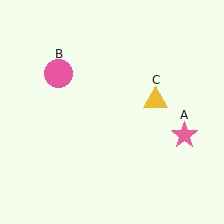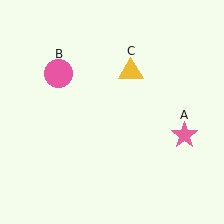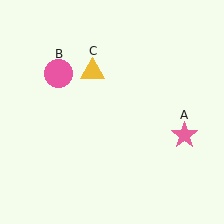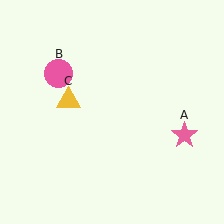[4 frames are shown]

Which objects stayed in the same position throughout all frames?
Pink star (object A) and pink circle (object B) remained stationary.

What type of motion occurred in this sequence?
The yellow triangle (object C) rotated counterclockwise around the center of the scene.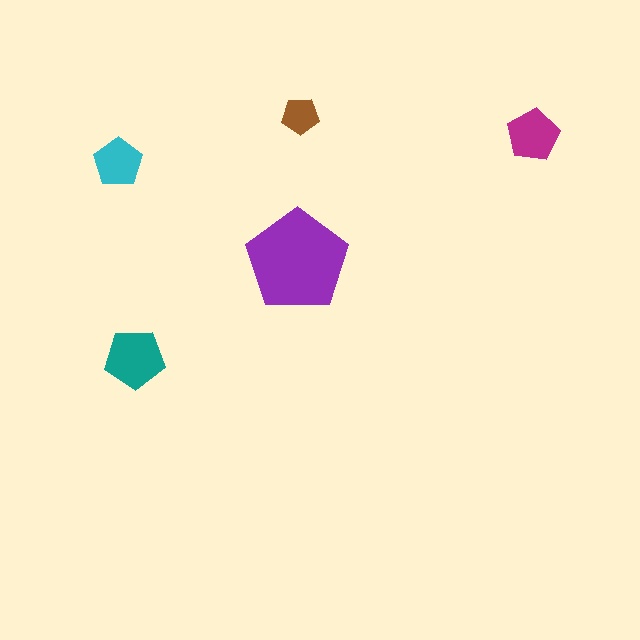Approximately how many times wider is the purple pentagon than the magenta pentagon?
About 2 times wider.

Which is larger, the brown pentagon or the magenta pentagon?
The magenta one.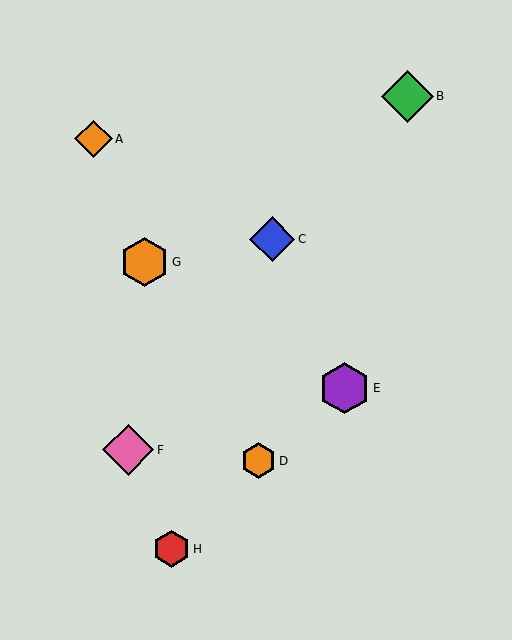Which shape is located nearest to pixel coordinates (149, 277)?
The orange hexagon (labeled G) at (145, 262) is nearest to that location.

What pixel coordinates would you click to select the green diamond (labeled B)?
Click at (407, 96) to select the green diamond B.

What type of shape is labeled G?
Shape G is an orange hexagon.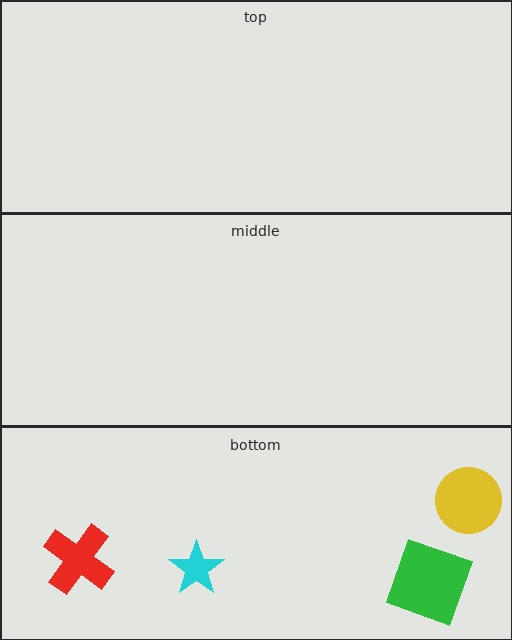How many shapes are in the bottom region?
4.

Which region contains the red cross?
The bottom region.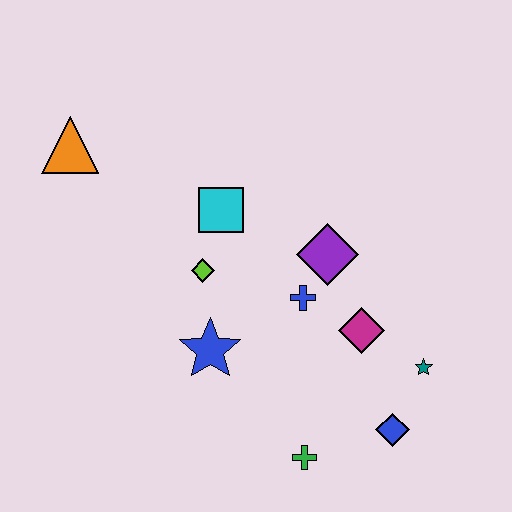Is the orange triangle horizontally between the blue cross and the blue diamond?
No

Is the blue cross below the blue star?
No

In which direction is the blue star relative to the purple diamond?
The blue star is to the left of the purple diamond.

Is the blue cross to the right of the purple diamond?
No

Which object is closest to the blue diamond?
The teal star is closest to the blue diamond.